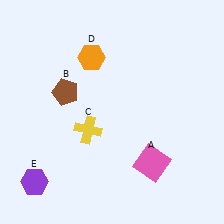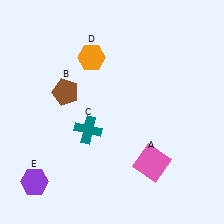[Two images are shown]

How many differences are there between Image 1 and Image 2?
There is 1 difference between the two images.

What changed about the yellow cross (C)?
In Image 1, C is yellow. In Image 2, it changed to teal.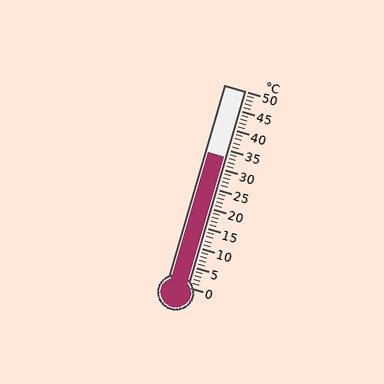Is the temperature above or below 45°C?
The temperature is below 45°C.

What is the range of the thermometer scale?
The thermometer scale ranges from 0°C to 50°C.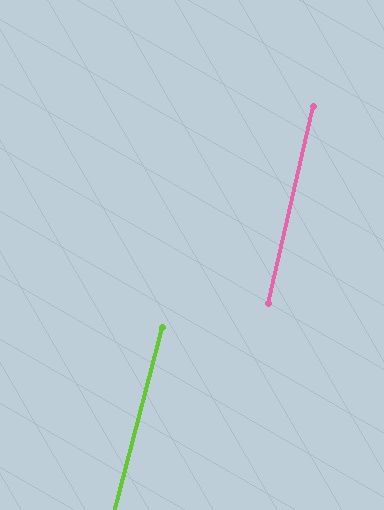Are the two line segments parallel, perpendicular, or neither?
Parallel — their directions differ by only 1.8°.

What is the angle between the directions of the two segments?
Approximately 2 degrees.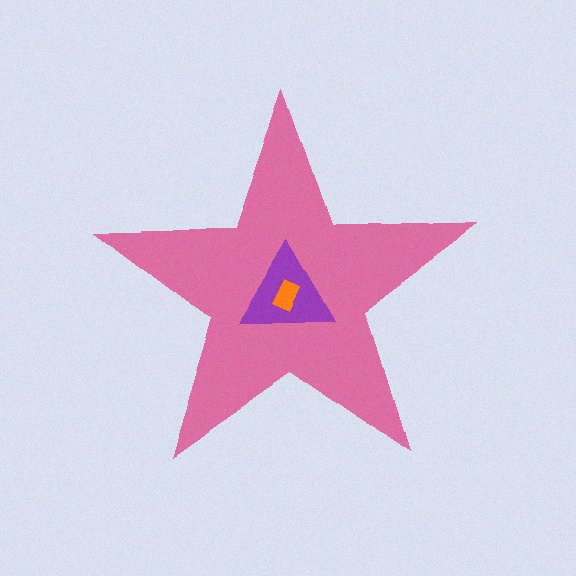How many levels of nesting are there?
3.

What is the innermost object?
The orange rectangle.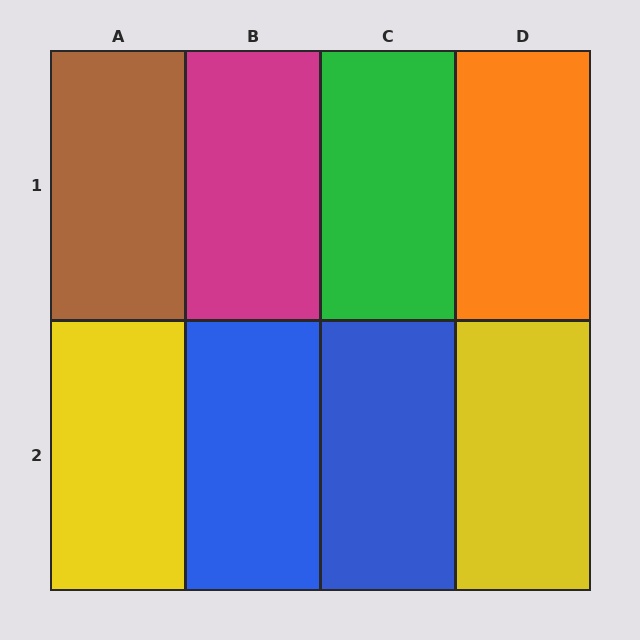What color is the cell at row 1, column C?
Green.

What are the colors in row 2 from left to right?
Yellow, blue, blue, yellow.